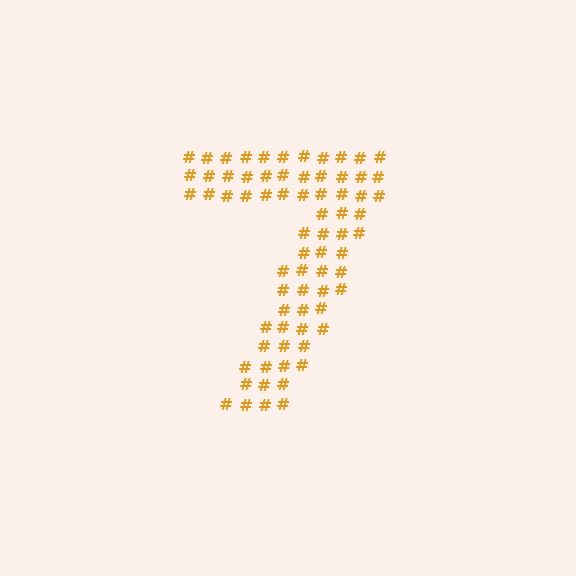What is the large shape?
The large shape is the digit 7.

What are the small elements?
The small elements are hash symbols.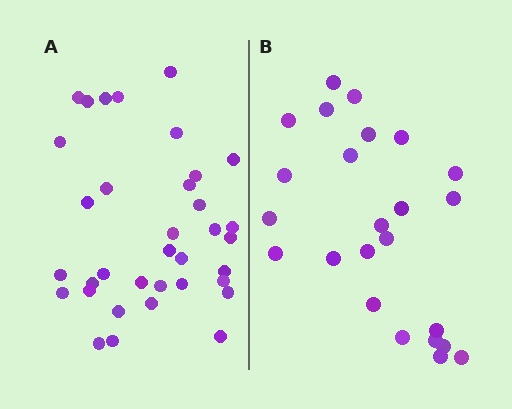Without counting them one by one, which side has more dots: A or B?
Region A (the left region) has more dots.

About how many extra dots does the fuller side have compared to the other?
Region A has roughly 12 or so more dots than region B.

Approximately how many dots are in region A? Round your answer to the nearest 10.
About 40 dots. (The exact count is 35, which rounds to 40.)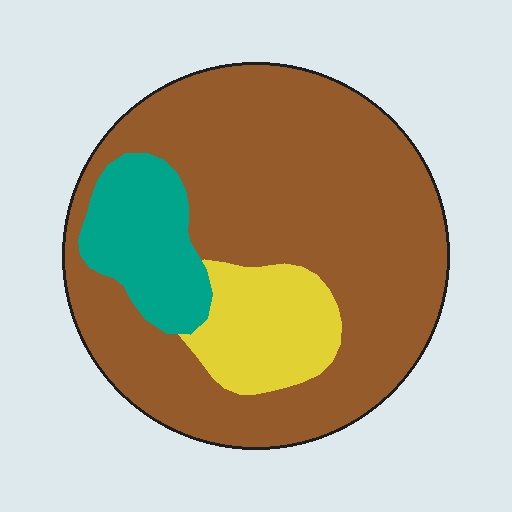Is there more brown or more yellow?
Brown.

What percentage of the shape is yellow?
Yellow covers about 15% of the shape.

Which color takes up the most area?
Brown, at roughly 75%.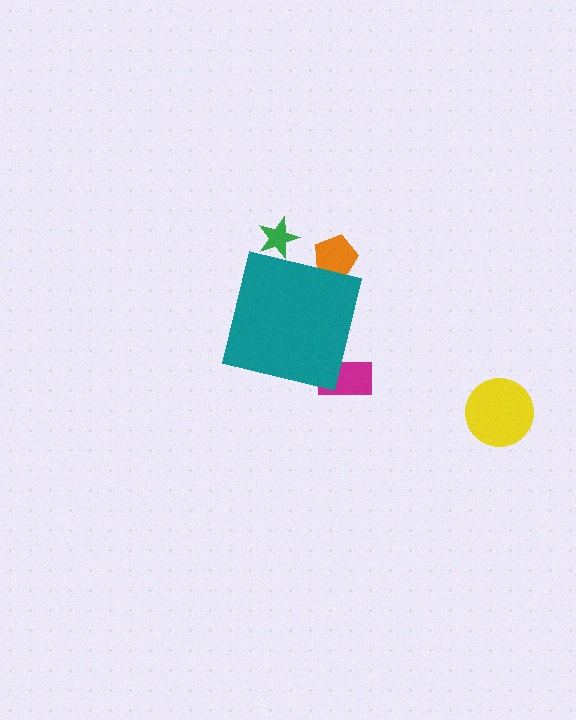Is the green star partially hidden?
Yes, the green star is partially hidden behind the teal square.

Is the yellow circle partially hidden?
No, the yellow circle is fully visible.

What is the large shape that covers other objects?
A teal square.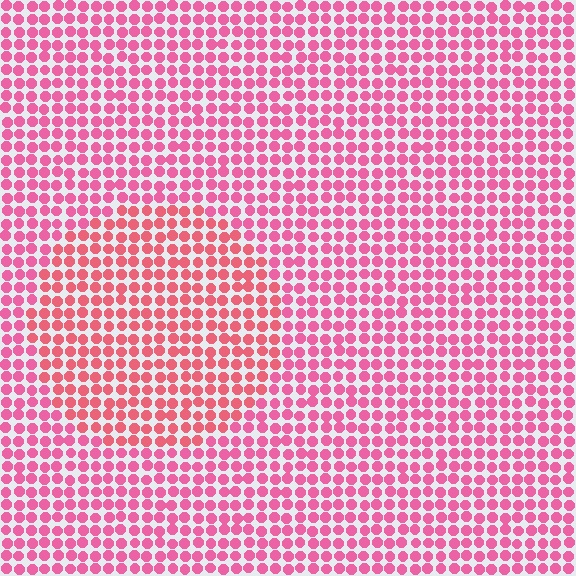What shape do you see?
I see a circle.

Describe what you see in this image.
The image is filled with small pink elements in a uniform arrangement. A circle-shaped region is visible where the elements are tinted to a slightly different hue, forming a subtle color boundary.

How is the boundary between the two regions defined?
The boundary is defined purely by a slight shift in hue (about 19 degrees). Spacing, size, and orientation are identical on both sides.